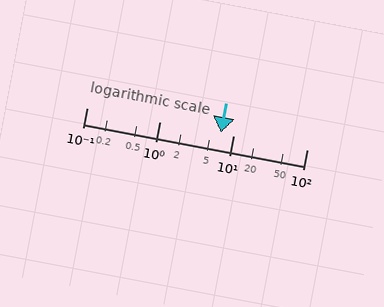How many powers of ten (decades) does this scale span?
The scale spans 3 decades, from 0.1 to 100.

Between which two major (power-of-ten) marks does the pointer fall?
The pointer is between 1 and 10.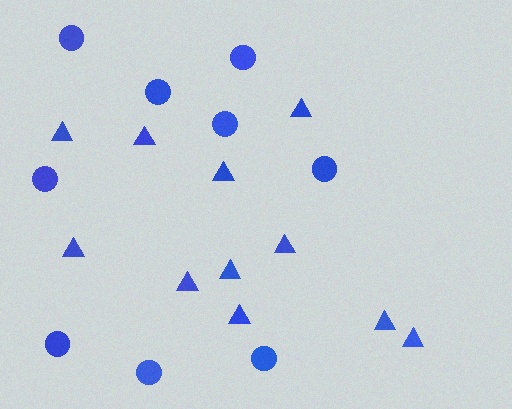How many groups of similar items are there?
There are 2 groups: one group of triangles (11) and one group of circles (9).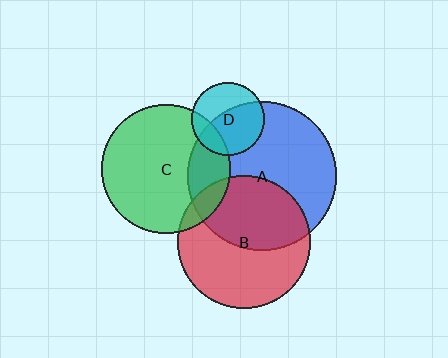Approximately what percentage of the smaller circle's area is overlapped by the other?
Approximately 60%.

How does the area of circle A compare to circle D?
Approximately 4.2 times.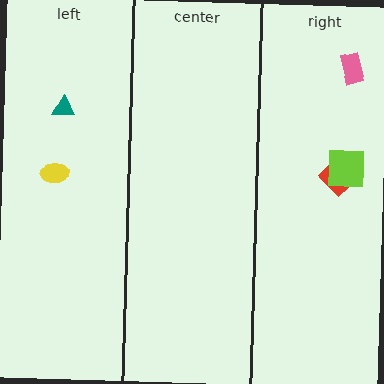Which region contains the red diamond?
The right region.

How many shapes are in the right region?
3.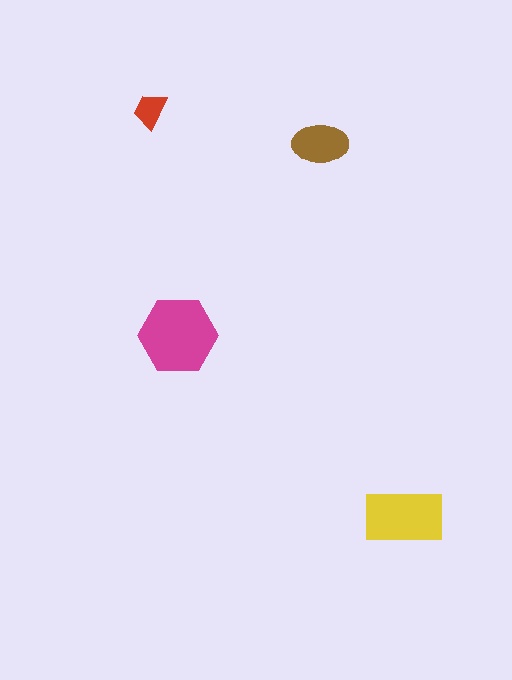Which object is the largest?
The magenta hexagon.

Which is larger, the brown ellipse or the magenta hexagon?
The magenta hexagon.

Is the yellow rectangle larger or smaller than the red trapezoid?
Larger.